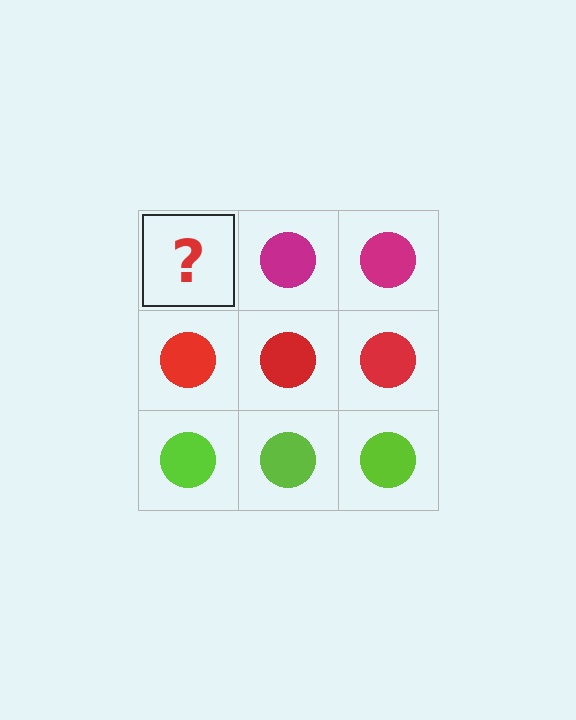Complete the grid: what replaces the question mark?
The question mark should be replaced with a magenta circle.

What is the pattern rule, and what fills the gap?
The rule is that each row has a consistent color. The gap should be filled with a magenta circle.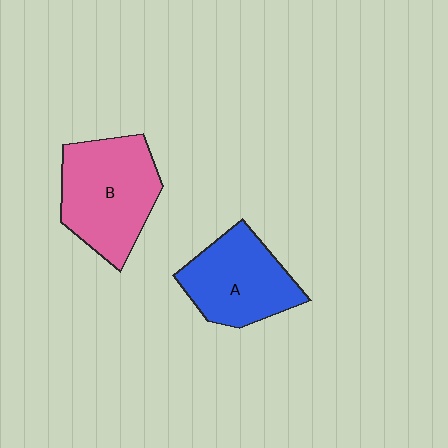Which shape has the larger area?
Shape B (pink).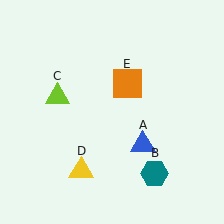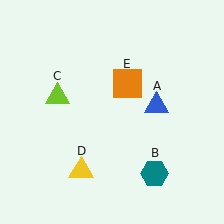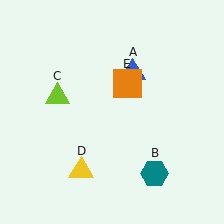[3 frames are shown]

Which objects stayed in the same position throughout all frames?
Teal hexagon (object B) and lime triangle (object C) and yellow triangle (object D) and orange square (object E) remained stationary.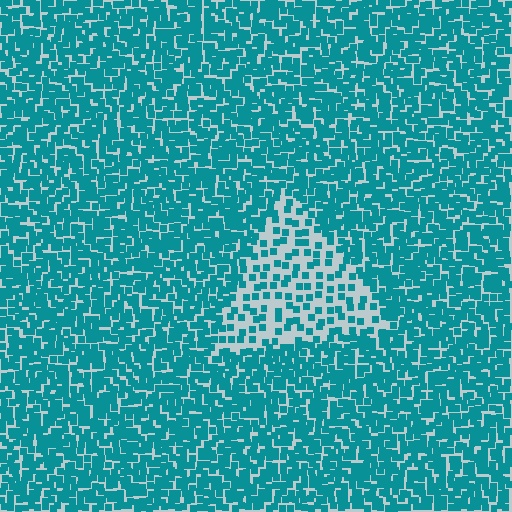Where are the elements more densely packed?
The elements are more densely packed outside the triangle boundary.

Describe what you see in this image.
The image contains small teal elements arranged at two different densities. A triangle-shaped region is visible where the elements are less densely packed than the surrounding area.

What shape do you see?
I see a triangle.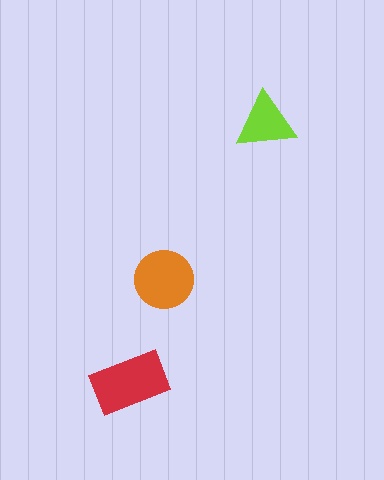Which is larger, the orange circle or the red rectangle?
The red rectangle.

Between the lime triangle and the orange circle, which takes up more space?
The orange circle.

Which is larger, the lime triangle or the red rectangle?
The red rectangle.